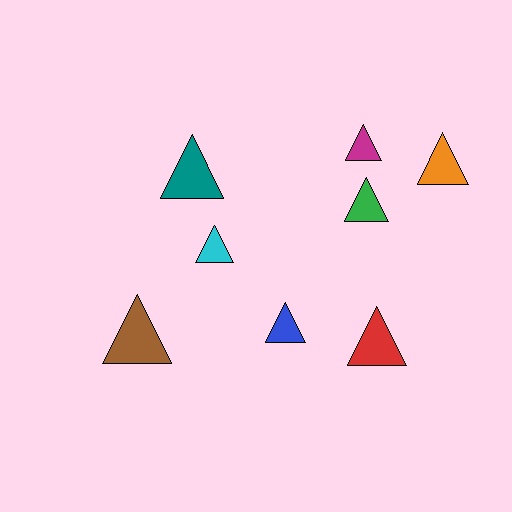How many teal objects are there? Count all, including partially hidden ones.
There is 1 teal object.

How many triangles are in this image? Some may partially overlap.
There are 8 triangles.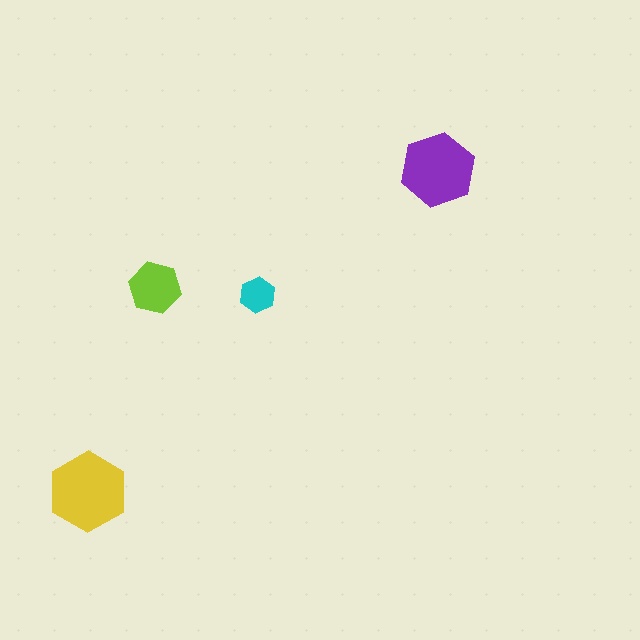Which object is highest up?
The purple hexagon is topmost.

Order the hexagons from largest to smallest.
the yellow one, the purple one, the lime one, the cyan one.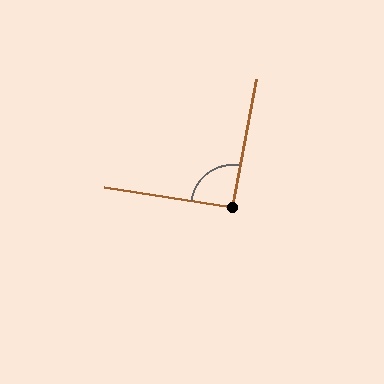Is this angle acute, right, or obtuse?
It is approximately a right angle.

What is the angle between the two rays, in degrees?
Approximately 92 degrees.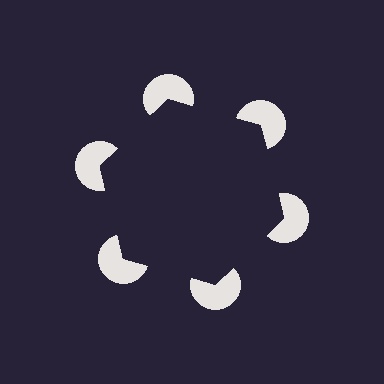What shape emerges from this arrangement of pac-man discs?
An illusory hexagon — its edges are inferred from the aligned wedge cuts in the pac-man discs, not physically drawn.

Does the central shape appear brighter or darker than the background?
It typically appears slightly darker than the background, even though no actual brightness change is drawn.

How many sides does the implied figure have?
6 sides.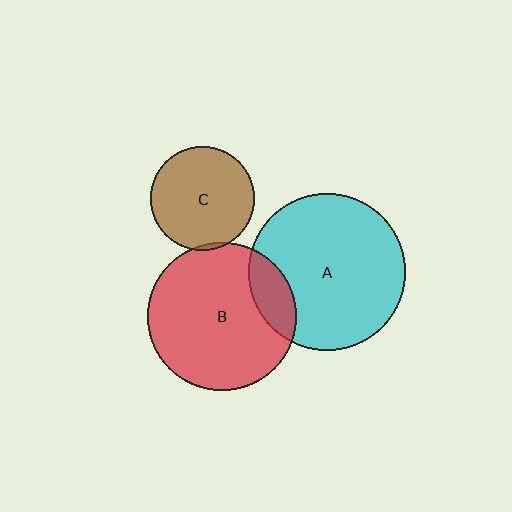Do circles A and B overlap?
Yes.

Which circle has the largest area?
Circle A (cyan).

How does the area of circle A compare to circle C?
Approximately 2.3 times.